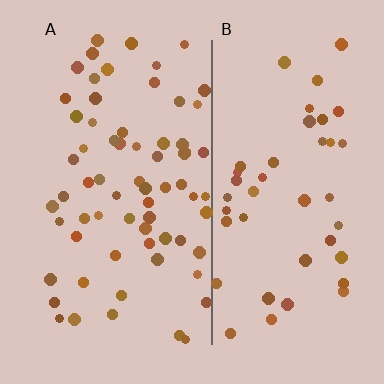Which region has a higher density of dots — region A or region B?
A (the left).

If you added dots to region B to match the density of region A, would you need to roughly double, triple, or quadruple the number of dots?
Approximately double.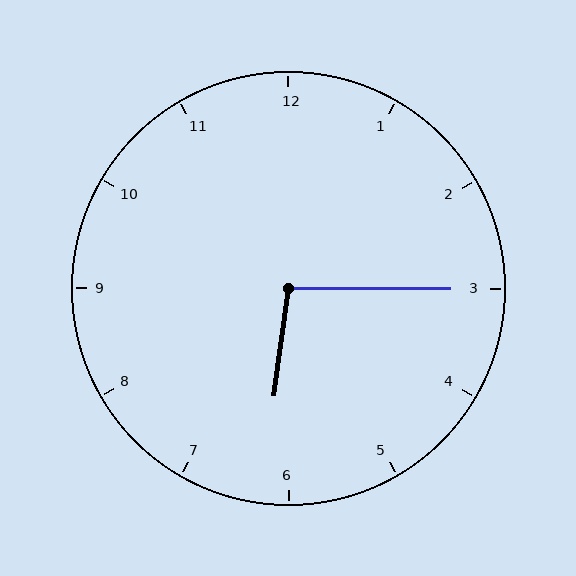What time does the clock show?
6:15.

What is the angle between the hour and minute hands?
Approximately 98 degrees.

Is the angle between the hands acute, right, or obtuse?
It is obtuse.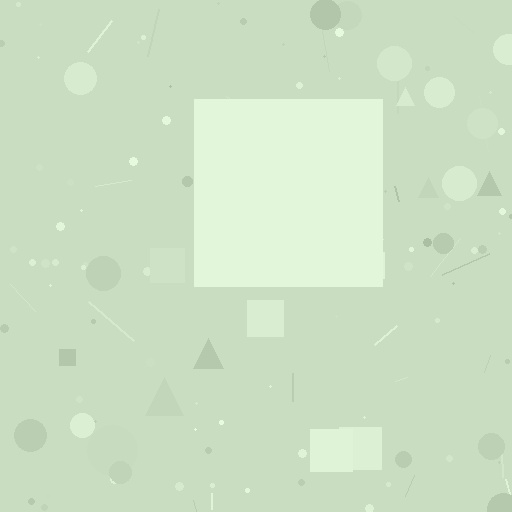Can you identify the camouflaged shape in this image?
The camouflaged shape is a square.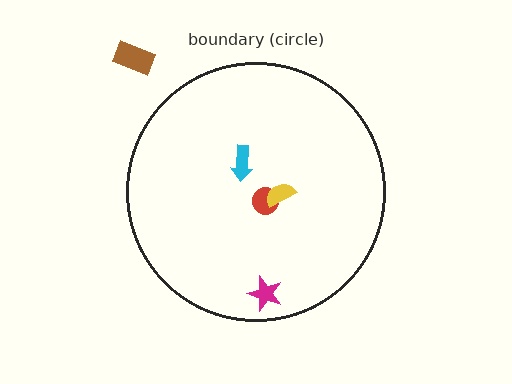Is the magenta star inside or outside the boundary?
Inside.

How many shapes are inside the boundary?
4 inside, 1 outside.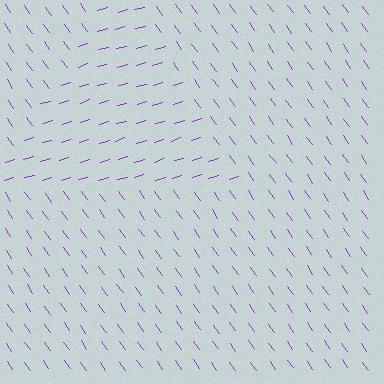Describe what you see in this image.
The image is filled with small purple line segments. A triangle region in the image has lines oriented differently from the surrounding lines, creating a visible texture boundary.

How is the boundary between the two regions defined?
The boundary is defined purely by a change in line orientation (approximately 72 degrees difference). All lines are the same color and thickness.